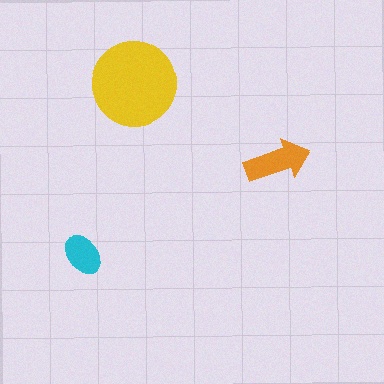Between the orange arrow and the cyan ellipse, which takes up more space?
The orange arrow.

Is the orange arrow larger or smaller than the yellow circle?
Smaller.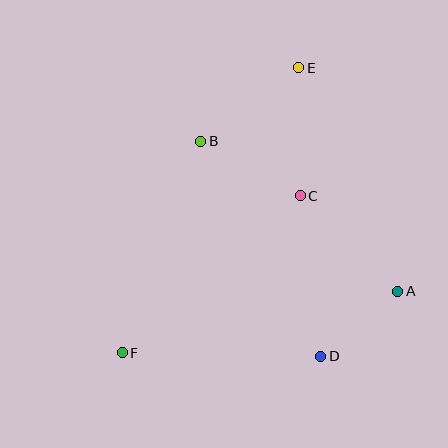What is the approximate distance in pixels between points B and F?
The distance between B and F is approximately 225 pixels.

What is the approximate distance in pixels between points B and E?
The distance between B and E is approximately 123 pixels.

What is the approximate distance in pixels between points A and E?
The distance between A and E is approximately 245 pixels.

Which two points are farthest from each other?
Points E and F are farthest from each other.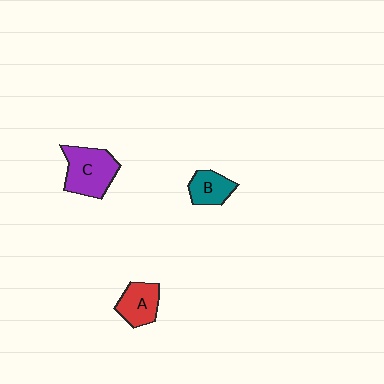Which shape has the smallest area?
Shape B (teal).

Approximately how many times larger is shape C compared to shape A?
Approximately 1.5 times.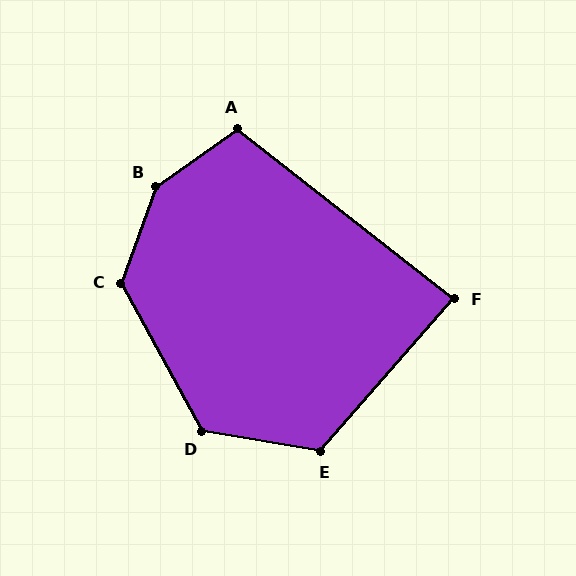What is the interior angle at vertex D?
Approximately 129 degrees (obtuse).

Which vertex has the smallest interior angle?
F, at approximately 87 degrees.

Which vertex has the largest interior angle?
B, at approximately 145 degrees.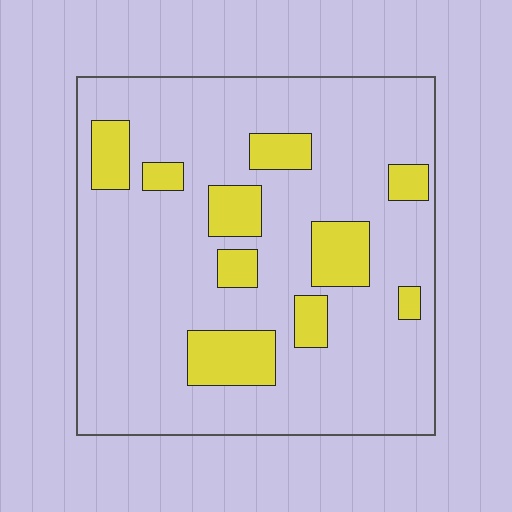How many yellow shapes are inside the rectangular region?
10.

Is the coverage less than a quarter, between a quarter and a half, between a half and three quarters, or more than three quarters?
Less than a quarter.